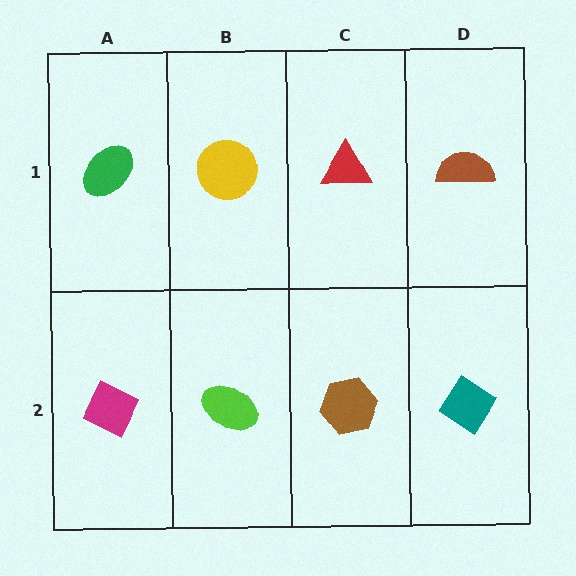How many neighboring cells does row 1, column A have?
2.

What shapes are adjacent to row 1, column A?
A magenta diamond (row 2, column A), a yellow circle (row 1, column B).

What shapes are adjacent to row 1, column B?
A lime ellipse (row 2, column B), a green ellipse (row 1, column A), a red triangle (row 1, column C).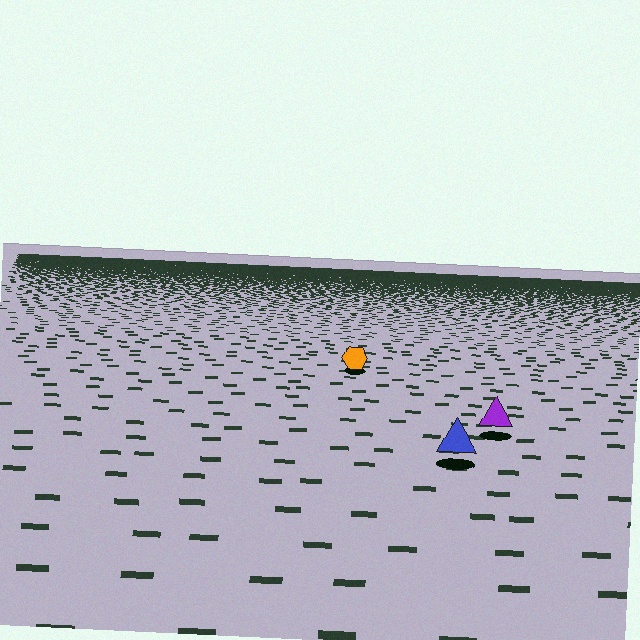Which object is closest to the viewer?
The blue triangle is closest. The texture marks near it are larger and more spread out.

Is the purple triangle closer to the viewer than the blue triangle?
No. The blue triangle is closer — you can tell from the texture gradient: the ground texture is coarser near it.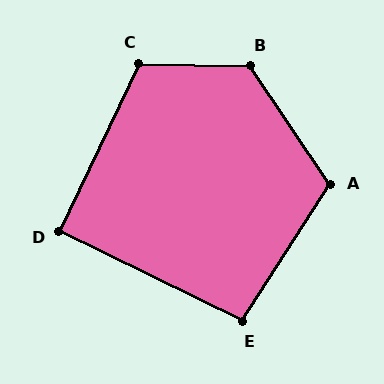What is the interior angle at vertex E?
Approximately 97 degrees (obtuse).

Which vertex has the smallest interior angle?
D, at approximately 91 degrees.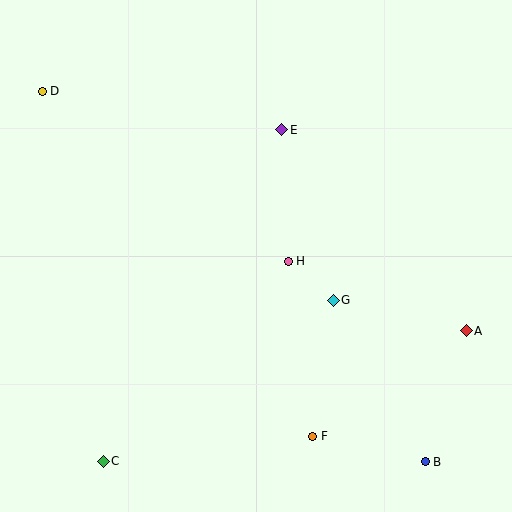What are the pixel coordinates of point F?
Point F is at (313, 436).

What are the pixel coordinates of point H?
Point H is at (288, 261).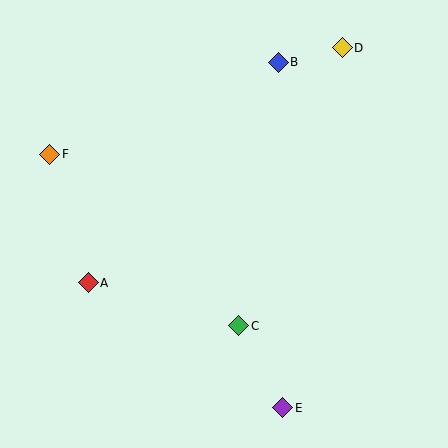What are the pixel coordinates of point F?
Point F is at (50, 154).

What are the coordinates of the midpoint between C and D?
The midpoint between C and D is at (290, 187).